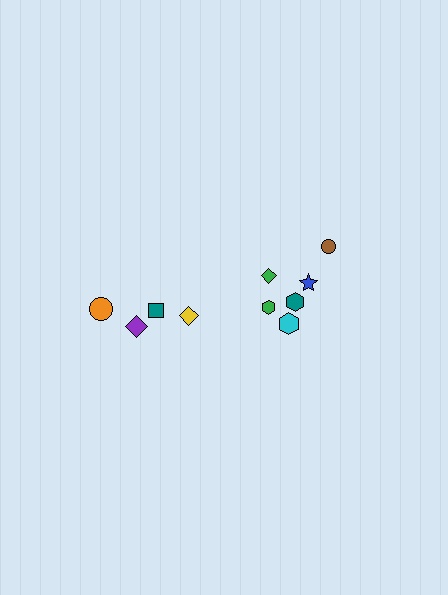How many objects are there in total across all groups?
There are 10 objects.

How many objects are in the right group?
There are 6 objects.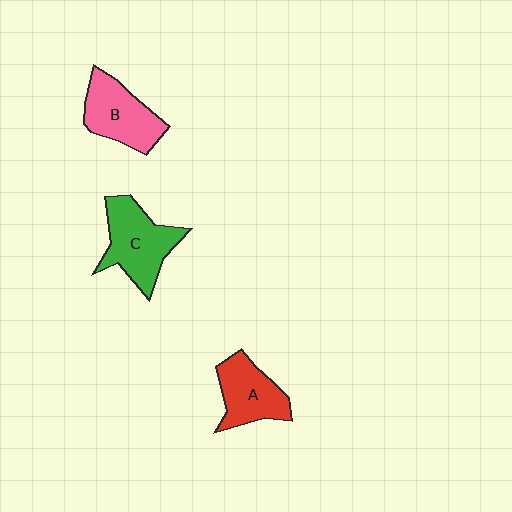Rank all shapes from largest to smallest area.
From largest to smallest: C (green), B (pink), A (red).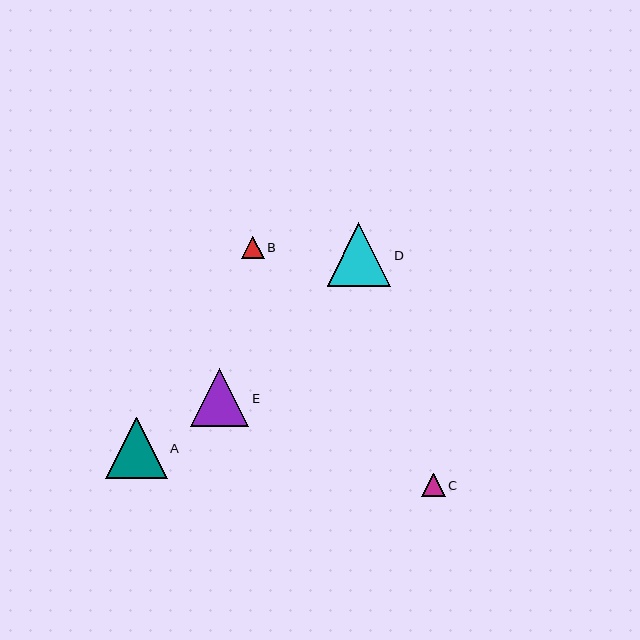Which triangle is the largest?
Triangle D is the largest with a size of approximately 64 pixels.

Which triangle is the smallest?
Triangle B is the smallest with a size of approximately 22 pixels.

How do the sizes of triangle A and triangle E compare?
Triangle A and triangle E are approximately the same size.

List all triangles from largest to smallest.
From largest to smallest: D, A, E, C, B.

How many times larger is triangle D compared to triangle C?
Triangle D is approximately 2.7 times the size of triangle C.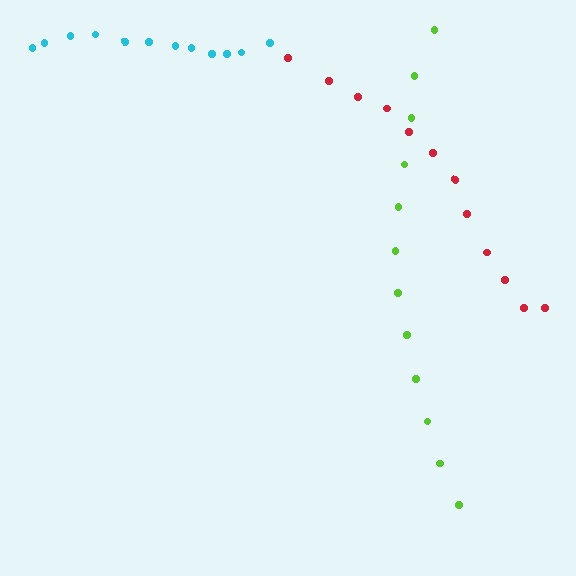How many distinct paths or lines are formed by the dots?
There are 3 distinct paths.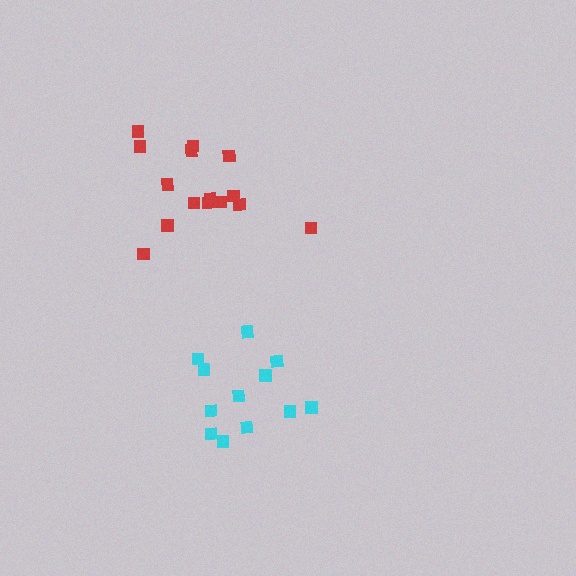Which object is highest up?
The red cluster is topmost.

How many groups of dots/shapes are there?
There are 2 groups.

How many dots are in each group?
Group 1: 15 dots, Group 2: 12 dots (27 total).